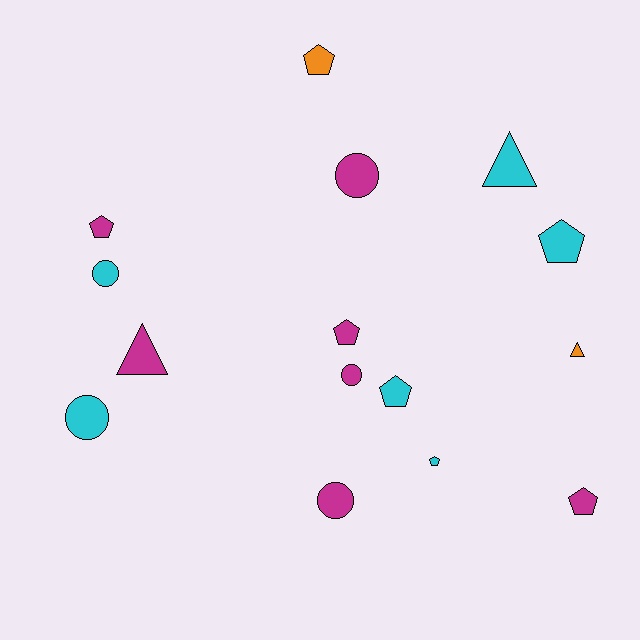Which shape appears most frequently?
Pentagon, with 7 objects.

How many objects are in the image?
There are 15 objects.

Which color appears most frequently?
Magenta, with 7 objects.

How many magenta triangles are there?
There is 1 magenta triangle.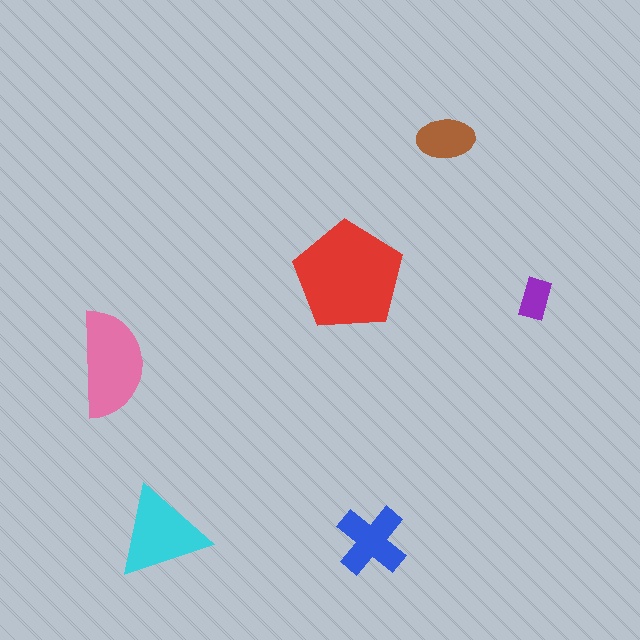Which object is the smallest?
The purple rectangle.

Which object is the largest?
The red pentagon.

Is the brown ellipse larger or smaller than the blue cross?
Smaller.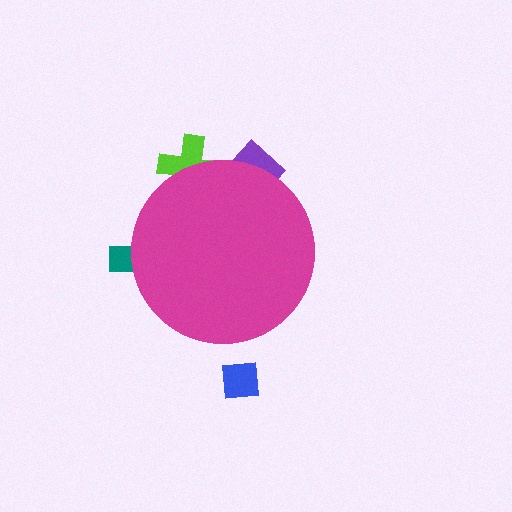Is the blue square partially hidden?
No, the blue square is fully visible.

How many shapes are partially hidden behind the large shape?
3 shapes are partially hidden.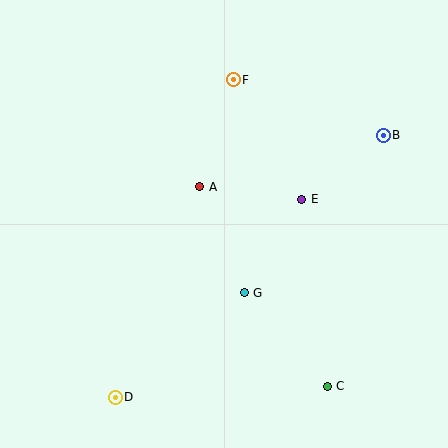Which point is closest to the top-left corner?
Point F is closest to the top-left corner.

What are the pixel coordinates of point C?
Point C is at (327, 386).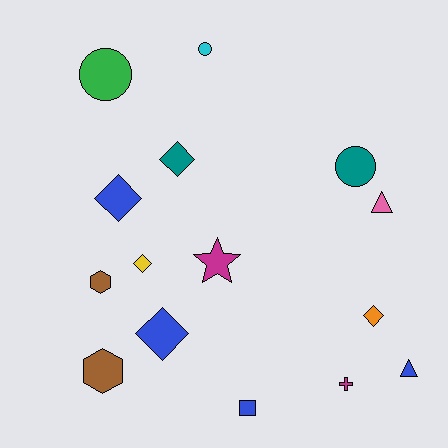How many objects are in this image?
There are 15 objects.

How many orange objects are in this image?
There is 1 orange object.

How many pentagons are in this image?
There are no pentagons.